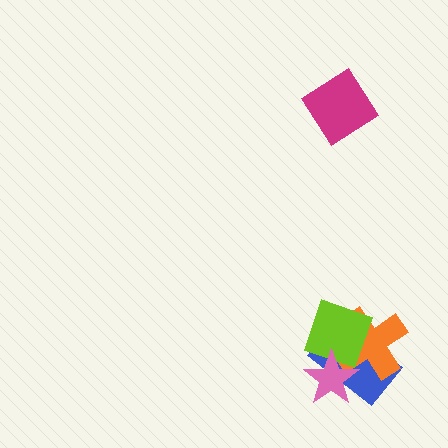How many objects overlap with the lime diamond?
3 objects overlap with the lime diamond.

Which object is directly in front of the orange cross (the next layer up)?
The lime diamond is directly in front of the orange cross.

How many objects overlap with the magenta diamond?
0 objects overlap with the magenta diamond.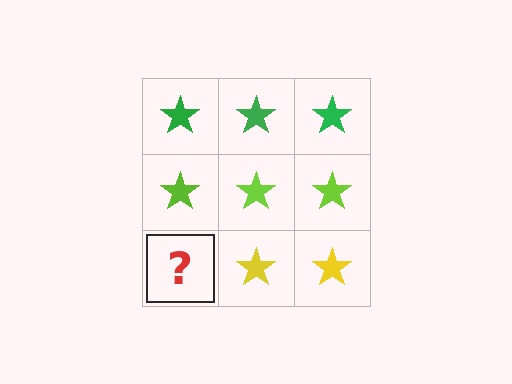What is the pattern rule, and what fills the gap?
The rule is that each row has a consistent color. The gap should be filled with a yellow star.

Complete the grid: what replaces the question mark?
The question mark should be replaced with a yellow star.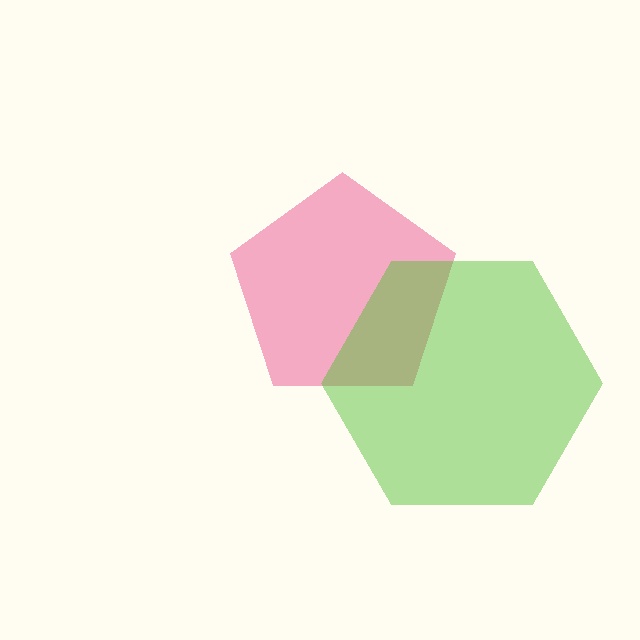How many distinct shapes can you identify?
There are 2 distinct shapes: a pink pentagon, a lime hexagon.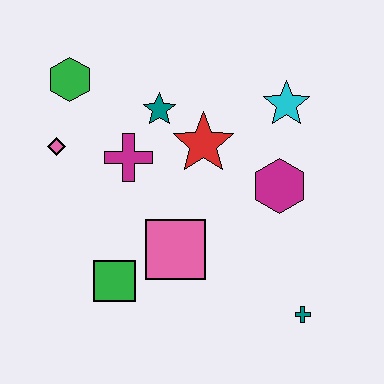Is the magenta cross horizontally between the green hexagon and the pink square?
Yes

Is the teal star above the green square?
Yes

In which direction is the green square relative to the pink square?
The green square is to the left of the pink square.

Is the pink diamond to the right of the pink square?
No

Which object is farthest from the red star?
The teal cross is farthest from the red star.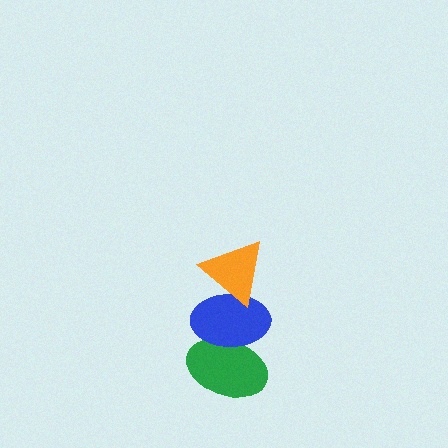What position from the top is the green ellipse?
The green ellipse is 3rd from the top.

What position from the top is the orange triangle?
The orange triangle is 1st from the top.